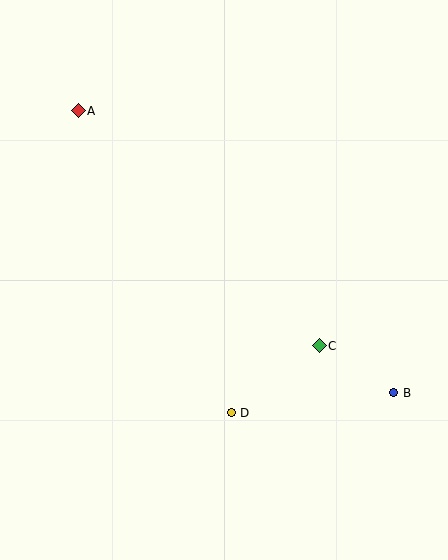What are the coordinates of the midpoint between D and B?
The midpoint between D and B is at (313, 403).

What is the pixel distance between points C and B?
The distance between C and B is 88 pixels.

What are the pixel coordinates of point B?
Point B is at (394, 393).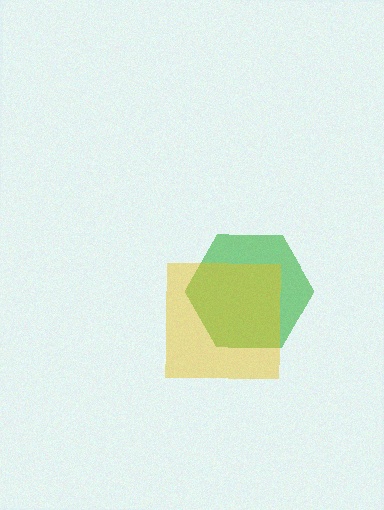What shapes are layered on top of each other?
The layered shapes are: a green hexagon, a yellow square.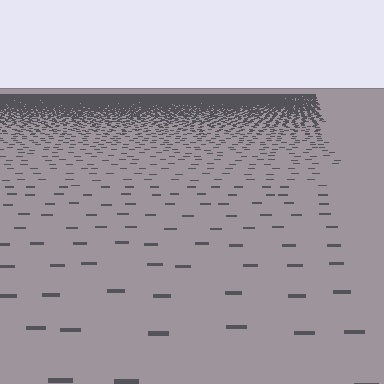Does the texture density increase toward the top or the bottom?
Density increases toward the top.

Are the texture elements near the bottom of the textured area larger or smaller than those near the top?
Larger. Near the bottom, elements are closer to the viewer and appear at a bigger on-screen size.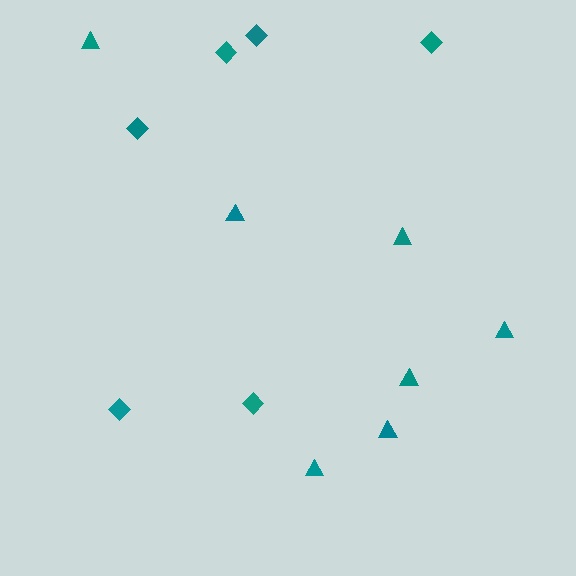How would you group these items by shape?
There are 2 groups: one group of triangles (7) and one group of diamonds (6).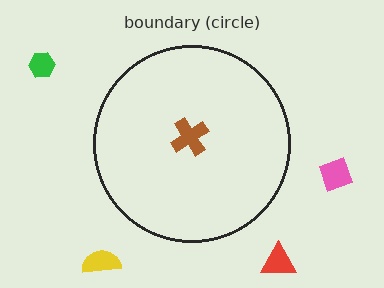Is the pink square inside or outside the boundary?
Outside.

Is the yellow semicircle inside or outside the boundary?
Outside.